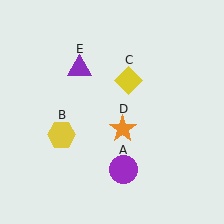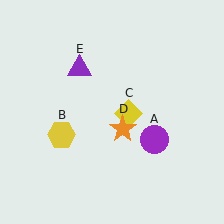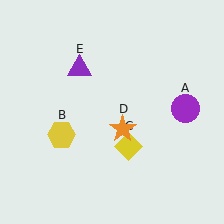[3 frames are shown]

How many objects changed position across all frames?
2 objects changed position: purple circle (object A), yellow diamond (object C).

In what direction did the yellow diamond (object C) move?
The yellow diamond (object C) moved down.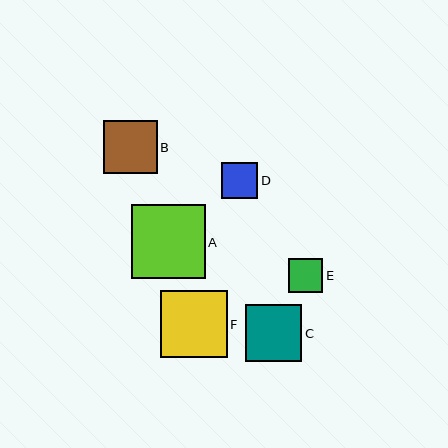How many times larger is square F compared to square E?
Square F is approximately 2.0 times the size of square E.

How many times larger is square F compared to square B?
Square F is approximately 1.3 times the size of square B.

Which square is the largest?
Square A is the largest with a size of approximately 74 pixels.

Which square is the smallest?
Square E is the smallest with a size of approximately 34 pixels.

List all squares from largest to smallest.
From largest to smallest: A, F, C, B, D, E.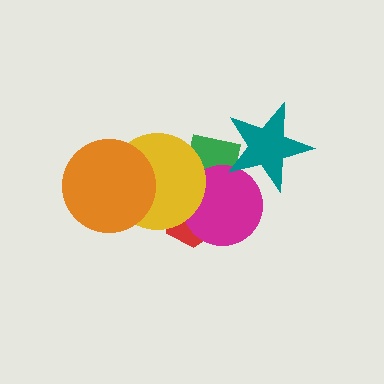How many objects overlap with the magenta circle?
4 objects overlap with the magenta circle.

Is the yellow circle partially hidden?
Yes, it is partially covered by another shape.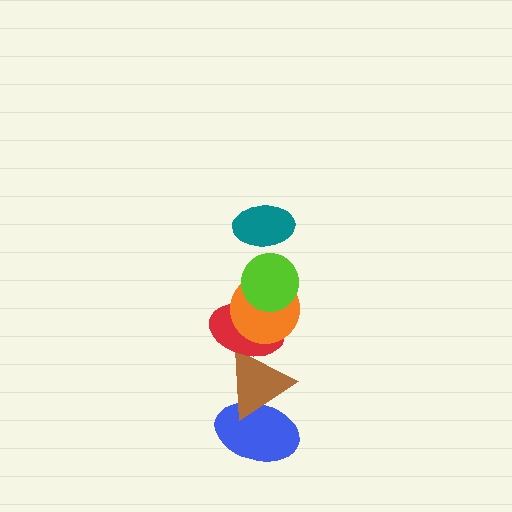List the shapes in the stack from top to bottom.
From top to bottom: the teal ellipse, the lime circle, the orange circle, the red ellipse, the brown triangle, the blue ellipse.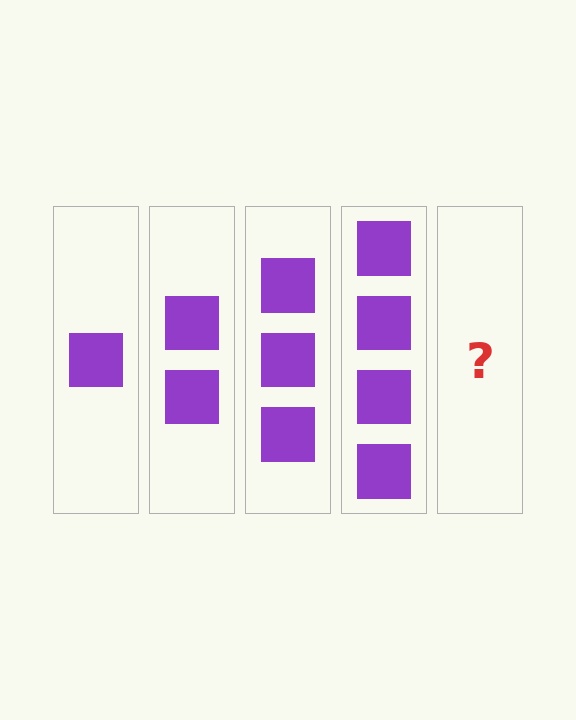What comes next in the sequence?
The next element should be 5 squares.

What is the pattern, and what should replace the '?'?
The pattern is that each step adds one more square. The '?' should be 5 squares.